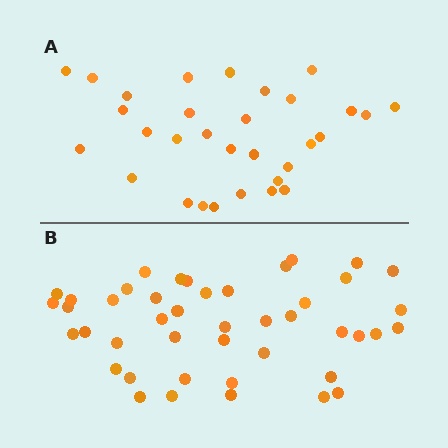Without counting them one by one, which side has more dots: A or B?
Region B (the bottom region) has more dots.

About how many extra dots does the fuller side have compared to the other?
Region B has approximately 15 more dots than region A.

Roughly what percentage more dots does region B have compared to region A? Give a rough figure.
About 40% more.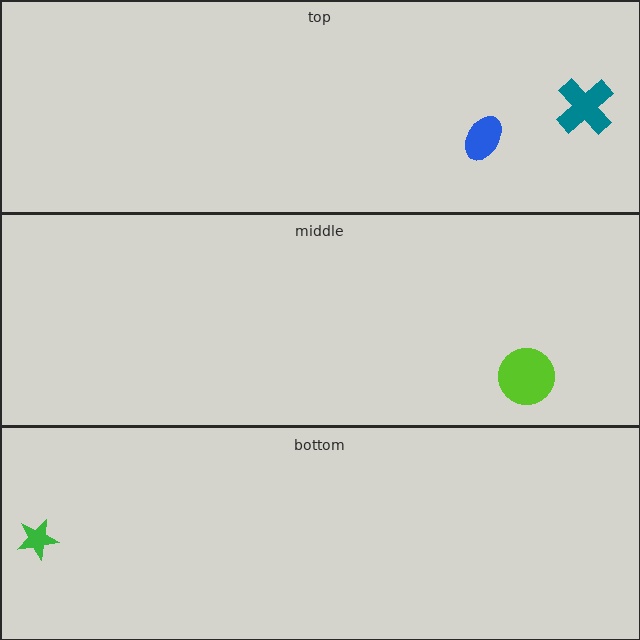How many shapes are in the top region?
2.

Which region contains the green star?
The bottom region.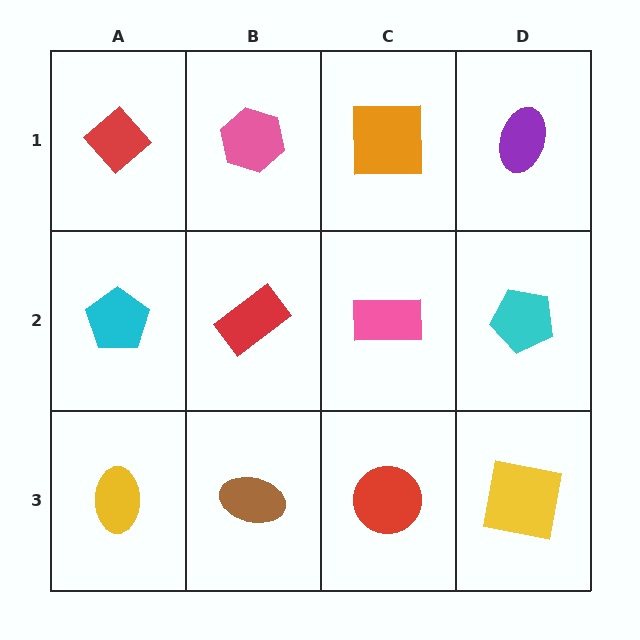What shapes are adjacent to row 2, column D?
A purple ellipse (row 1, column D), a yellow square (row 3, column D), a pink rectangle (row 2, column C).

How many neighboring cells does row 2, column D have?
3.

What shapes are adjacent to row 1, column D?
A cyan pentagon (row 2, column D), an orange square (row 1, column C).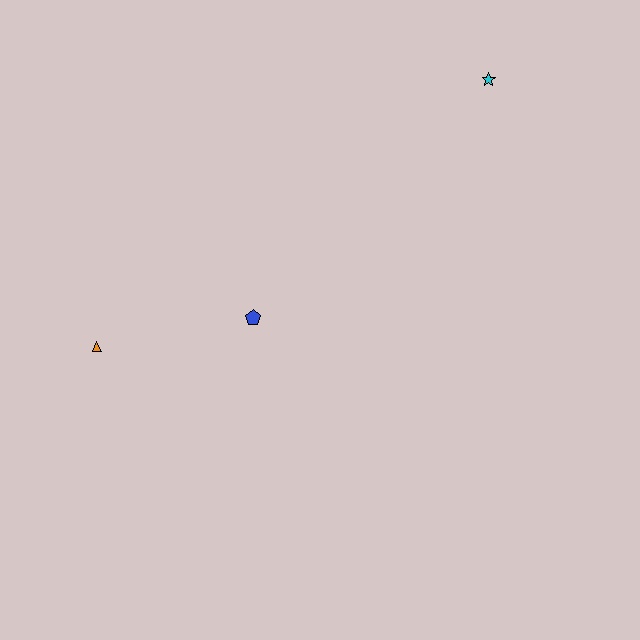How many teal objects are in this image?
There are no teal objects.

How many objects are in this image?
There are 3 objects.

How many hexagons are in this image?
There are no hexagons.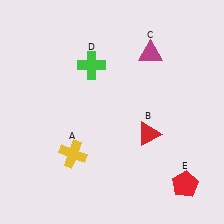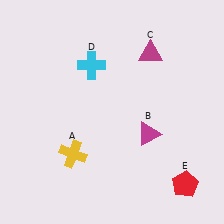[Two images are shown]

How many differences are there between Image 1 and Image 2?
There are 2 differences between the two images.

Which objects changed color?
B changed from red to magenta. D changed from green to cyan.